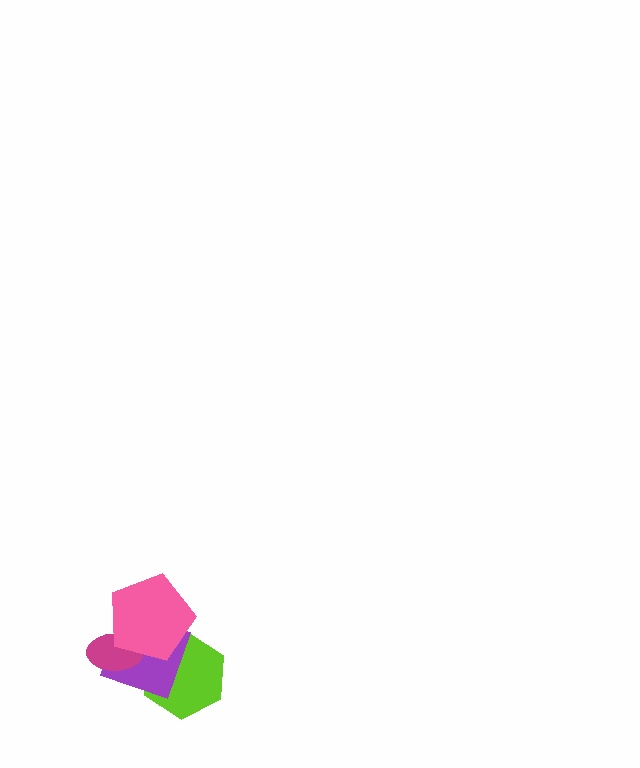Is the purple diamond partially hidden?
Yes, it is partially covered by another shape.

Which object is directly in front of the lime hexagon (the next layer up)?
The purple diamond is directly in front of the lime hexagon.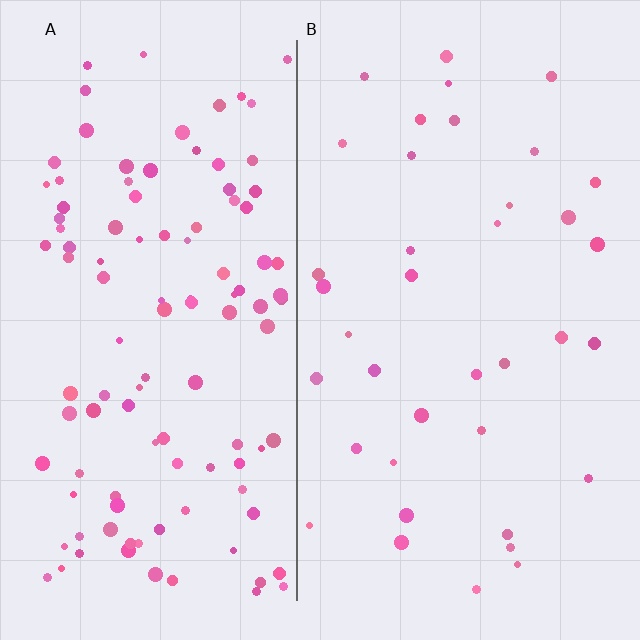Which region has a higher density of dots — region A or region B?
A (the left).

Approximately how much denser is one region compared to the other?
Approximately 3.0× — region A over region B.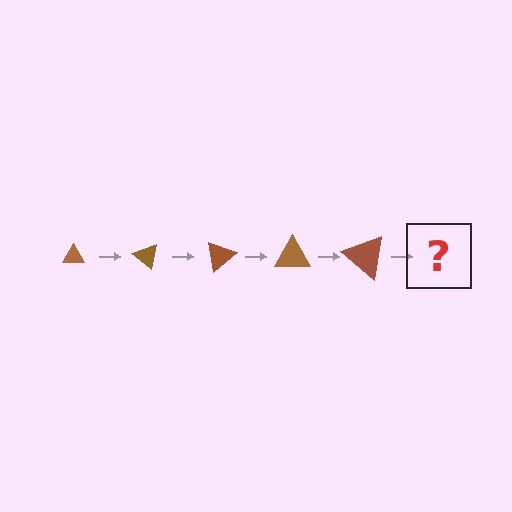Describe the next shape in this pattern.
It should be a triangle, larger than the previous one and rotated 200 degrees from the start.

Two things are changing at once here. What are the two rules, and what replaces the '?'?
The two rules are that the triangle grows larger each step and it rotates 40 degrees each step. The '?' should be a triangle, larger than the previous one and rotated 200 degrees from the start.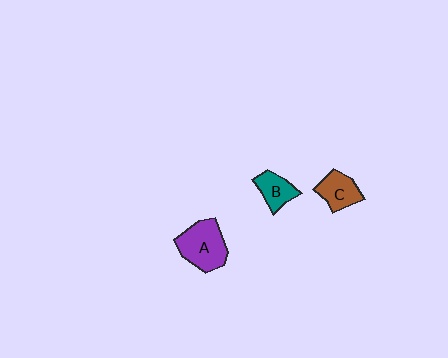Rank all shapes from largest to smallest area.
From largest to smallest: A (purple), C (brown), B (teal).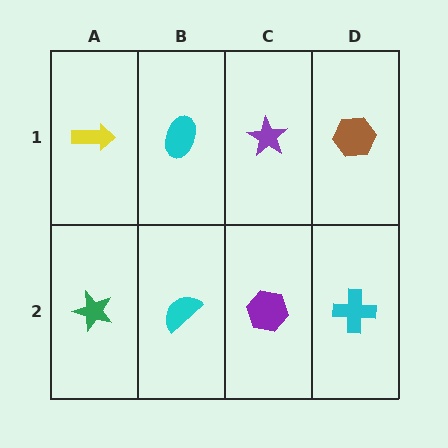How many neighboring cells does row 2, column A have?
2.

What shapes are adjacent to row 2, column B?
A cyan ellipse (row 1, column B), a green star (row 2, column A), a purple hexagon (row 2, column C).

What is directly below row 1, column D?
A cyan cross.